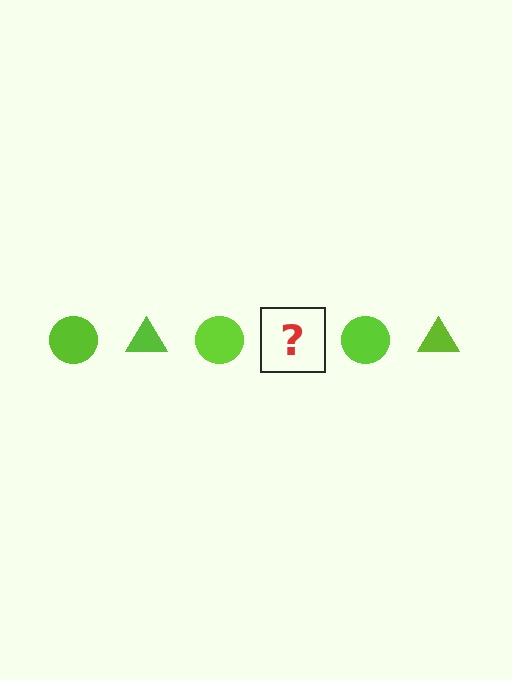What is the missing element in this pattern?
The missing element is a lime triangle.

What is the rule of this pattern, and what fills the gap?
The rule is that the pattern cycles through circle, triangle shapes in lime. The gap should be filled with a lime triangle.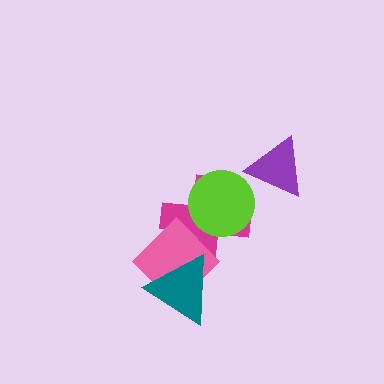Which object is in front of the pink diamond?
The teal triangle is in front of the pink diamond.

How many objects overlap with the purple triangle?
0 objects overlap with the purple triangle.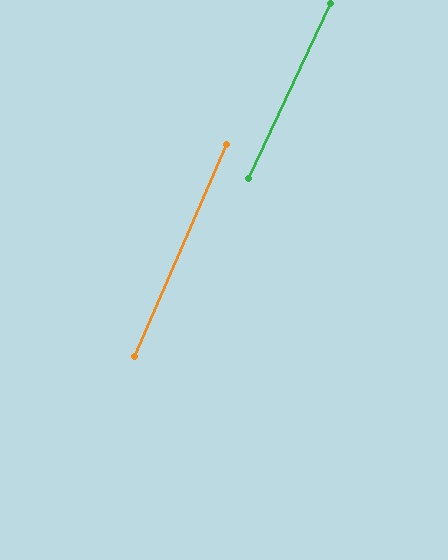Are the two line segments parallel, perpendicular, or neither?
Parallel — their directions differ by only 1.5°.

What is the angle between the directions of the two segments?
Approximately 1 degree.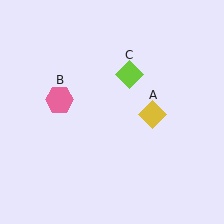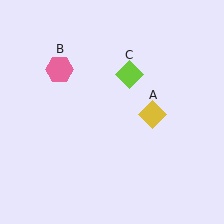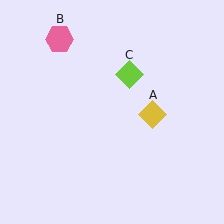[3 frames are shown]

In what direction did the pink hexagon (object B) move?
The pink hexagon (object B) moved up.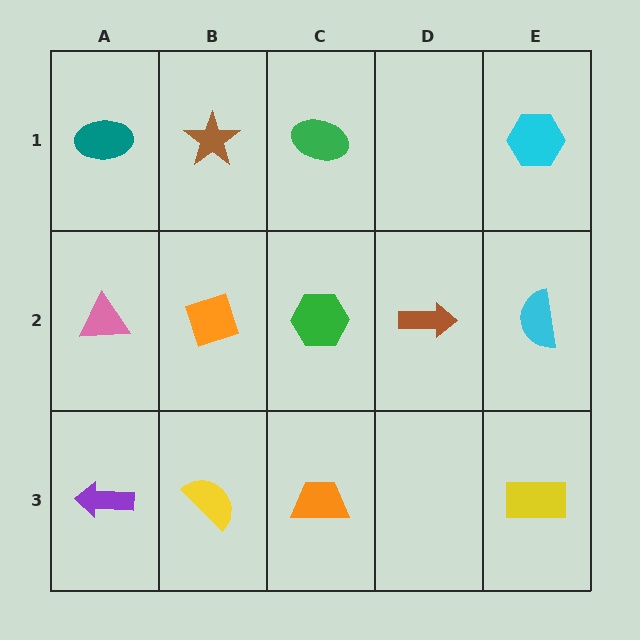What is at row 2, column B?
An orange diamond.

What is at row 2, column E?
A cyan semicircle.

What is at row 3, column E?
A yellow rectangle.